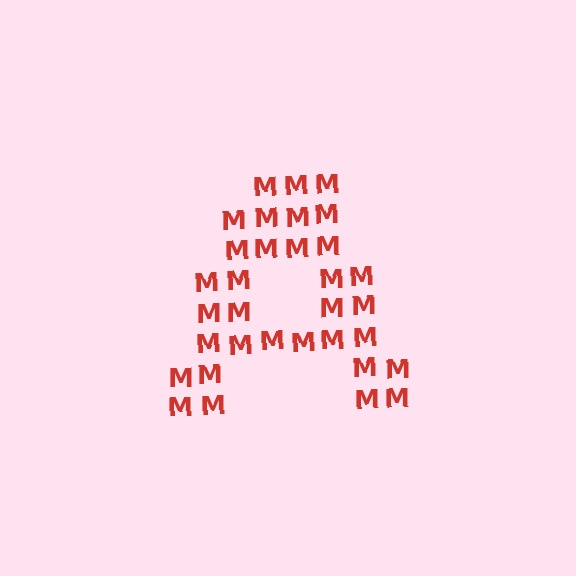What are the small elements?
The small elements are letter M's.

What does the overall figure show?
The overall figure shows the letter A.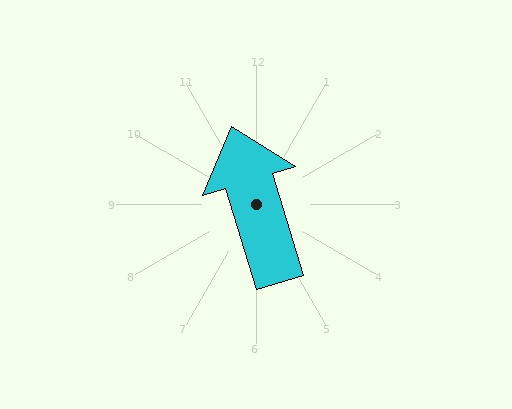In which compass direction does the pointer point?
North.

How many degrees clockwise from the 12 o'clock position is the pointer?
Approximately 343 degrees.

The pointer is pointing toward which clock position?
Roughly 11 o'clock.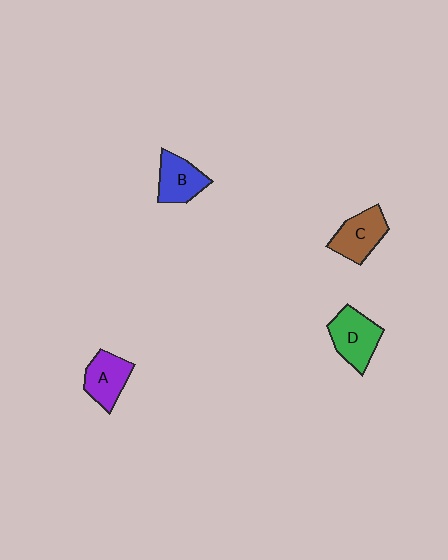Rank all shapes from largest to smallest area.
From largest to smallest: D (green), C (brown), A (purple), B (blue).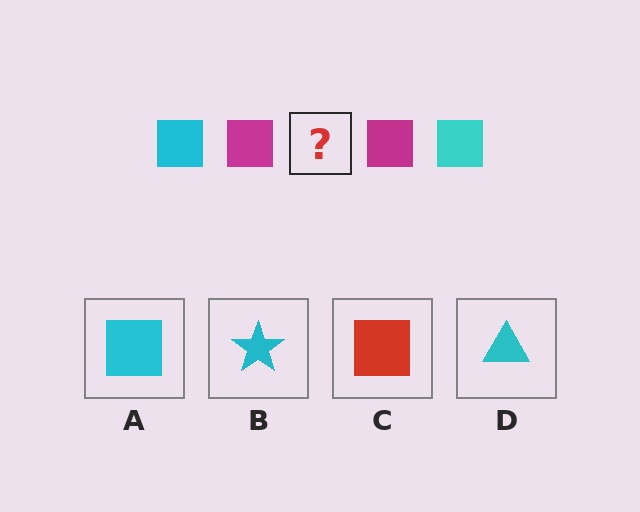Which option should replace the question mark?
Option A.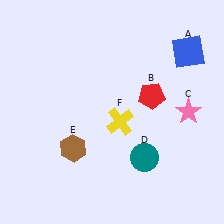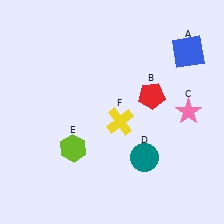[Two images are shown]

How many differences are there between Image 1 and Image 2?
There is 1 difference between the two images.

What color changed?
The hexagon (E) changed from brown in Image 1 to lime in Image 2.